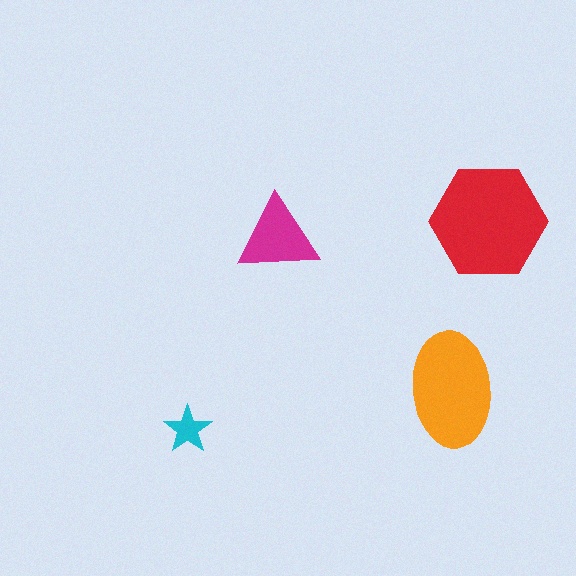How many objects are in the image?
There are 4 objects in the image.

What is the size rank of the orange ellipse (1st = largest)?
2nd.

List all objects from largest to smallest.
The red hexagon, the orange ellipse, the magenta triangle, the cyan star.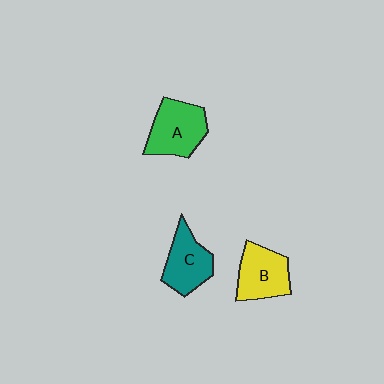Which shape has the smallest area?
Shape C (teal).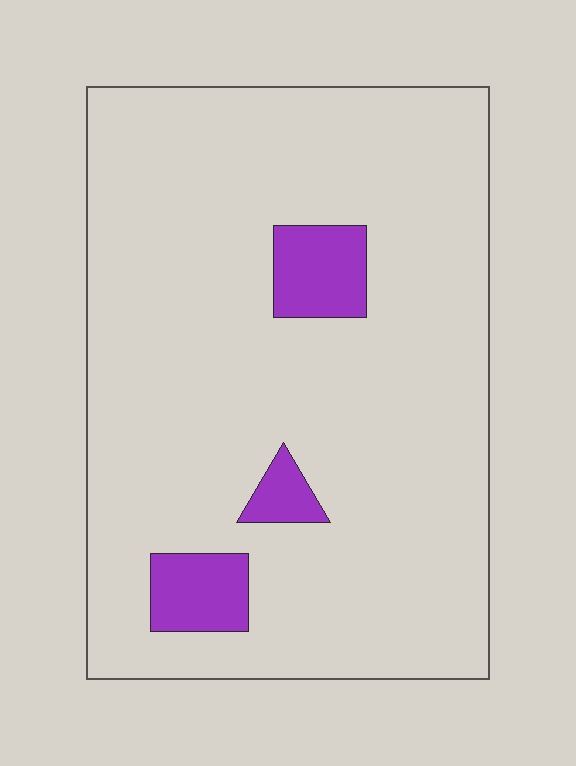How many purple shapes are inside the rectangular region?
3.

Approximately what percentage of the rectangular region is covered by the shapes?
Approximately 10%.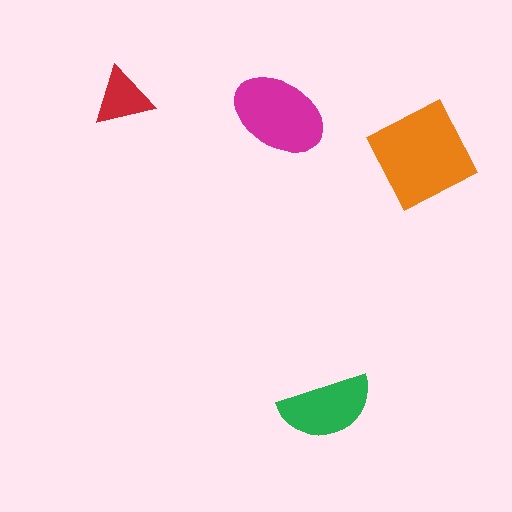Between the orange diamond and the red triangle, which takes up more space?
The orange diamond.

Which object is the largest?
The orange diamond.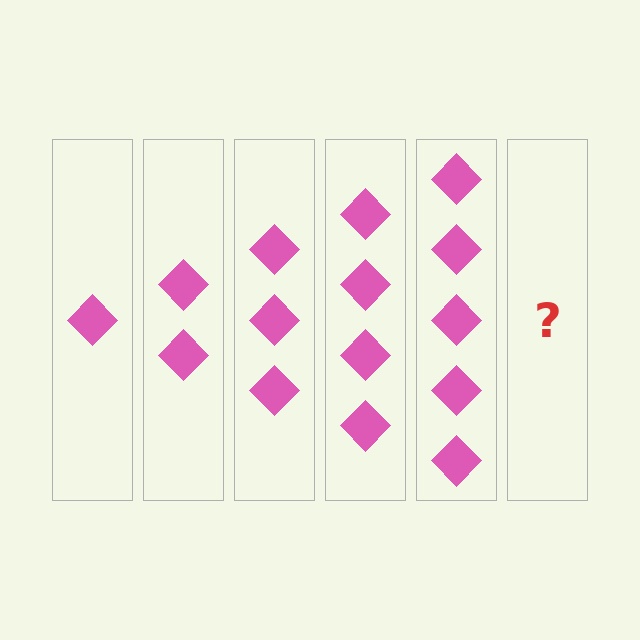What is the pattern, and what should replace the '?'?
The pattern is that each step adds one more diamond. The '?' should be 6 diamonds.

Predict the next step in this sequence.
The next step is 6 diamonds.